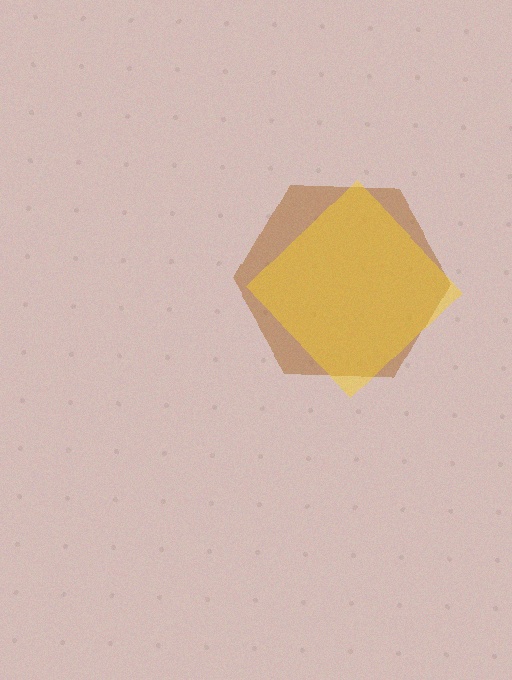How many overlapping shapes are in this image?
There are 2 overlapping shapes in the image.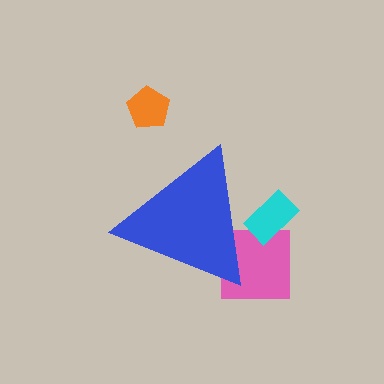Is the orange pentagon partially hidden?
No, the orange pentagon is fully visible.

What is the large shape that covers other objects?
A blue triangle.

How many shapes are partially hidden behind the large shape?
2 shapes are partially hidden.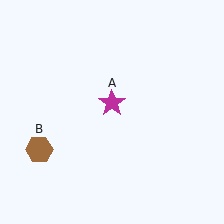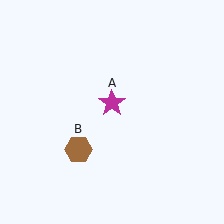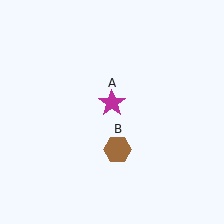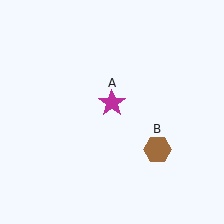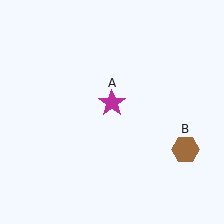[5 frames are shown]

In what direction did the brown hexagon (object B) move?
The brown hexagon (object B) moved right.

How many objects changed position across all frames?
1 object changed position: brown hexagon (object B).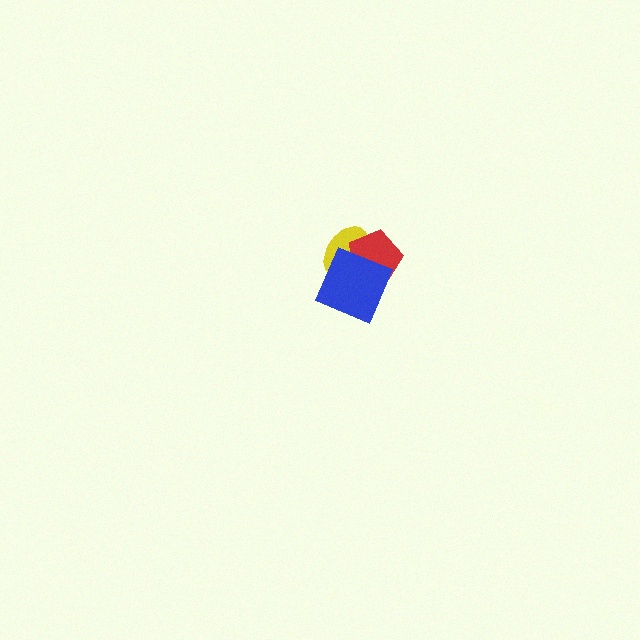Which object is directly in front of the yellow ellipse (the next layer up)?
The red pentagon is directly in front of the yellow ellipse.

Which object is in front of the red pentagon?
The blue square is in front of the red pentagon.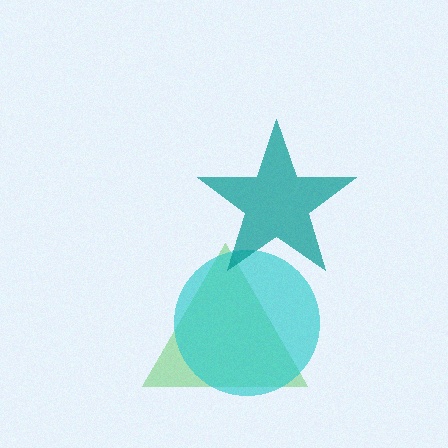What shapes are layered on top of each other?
The layered shapes are: a green triangle, a cyan circle, a teal star.